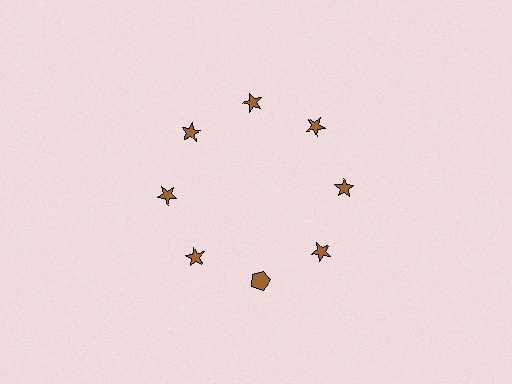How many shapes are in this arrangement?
There are 8 shapes arranged in a ring pattern.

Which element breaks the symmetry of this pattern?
The brown pentagon at roughly the 6 o'clock position breaks the symmetry. All other shapes are brown stars.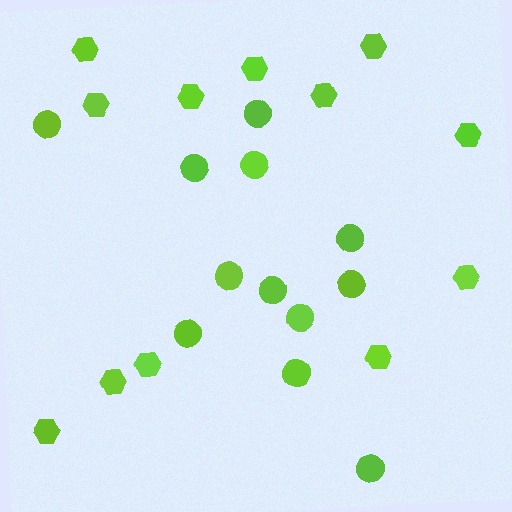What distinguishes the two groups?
There are 2 groups: one group of circles (12) and one group of hexagons (12).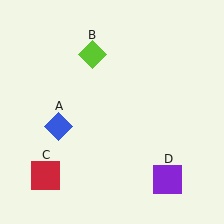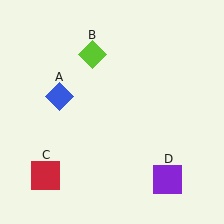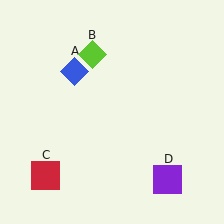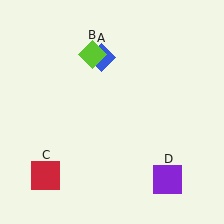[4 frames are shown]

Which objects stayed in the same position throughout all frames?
Lime diamond (object B) and red square (object C) and purple square (object D) remained stationary.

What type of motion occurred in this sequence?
The blue diamond (object A) rotated clockwise around the center of the scene.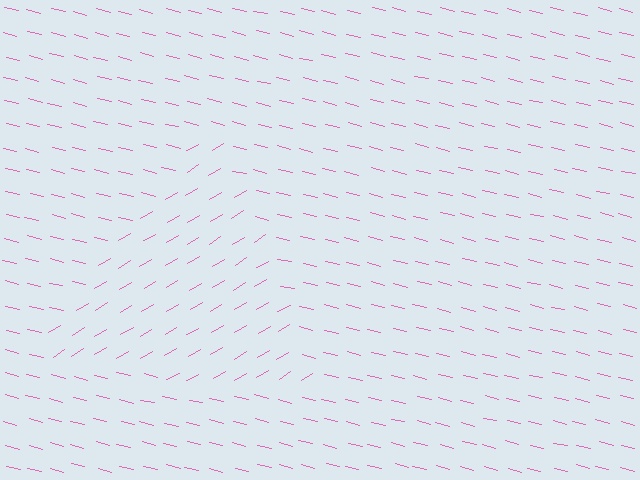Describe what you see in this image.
The image is filled with small pink line segments. A triangle region in the image has lines oriented differently from the surrounding lines, creating a visible texture boundary.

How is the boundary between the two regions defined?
The boundary is defined purely by a change in line orientation (approximately 45 degrees difference). All lines are the same color and thickness.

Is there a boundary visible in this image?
Yes, there is a texture boundary formed by a change in line orientation.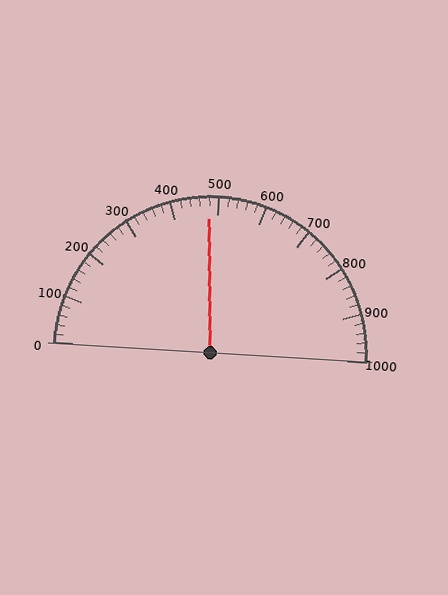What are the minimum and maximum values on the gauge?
The gauge ranges from 0 to 1000.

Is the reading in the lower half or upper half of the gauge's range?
The reading is in the lower half of the range (0 to 1000).